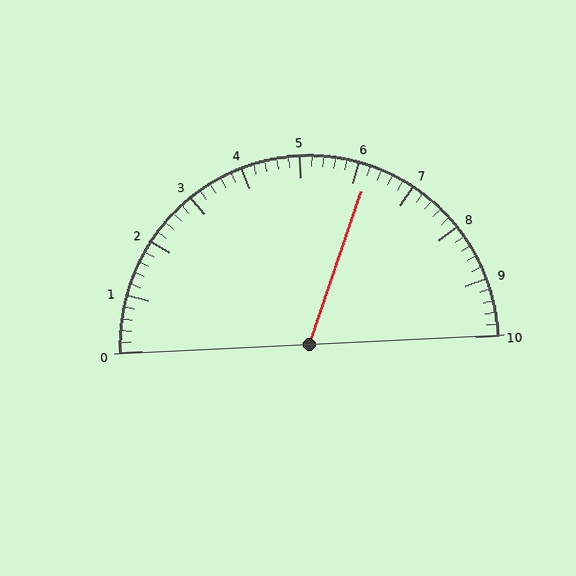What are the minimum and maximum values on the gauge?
The gauge ranges from 0 to 10.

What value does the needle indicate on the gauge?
The needle indicates approximately 6.2.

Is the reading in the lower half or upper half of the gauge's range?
The reading is in the upper half of the range (0 to 10).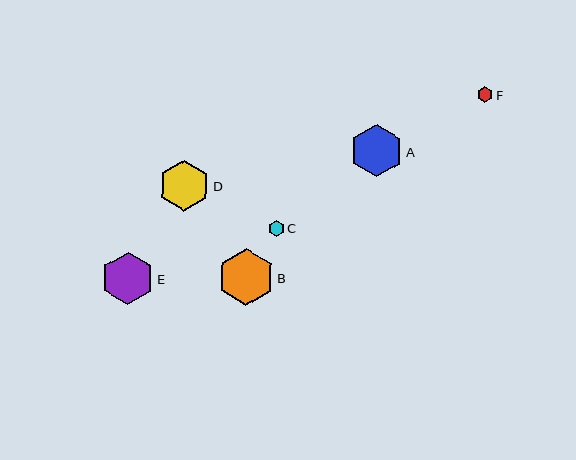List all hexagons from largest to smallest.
From largest to smallest: B, A, E, D, C, F.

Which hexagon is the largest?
Hexagon B is the largest with a size of approximately 57 pixels.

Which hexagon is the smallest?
Hexagon F is the smallest with a size of approximately 16 pixels.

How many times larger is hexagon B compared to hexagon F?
Hexagon B is approximately 3.6 times the size of hexagon F.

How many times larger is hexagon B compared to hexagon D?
Hexagon B is approximately 1.1 times the size of hexagon D.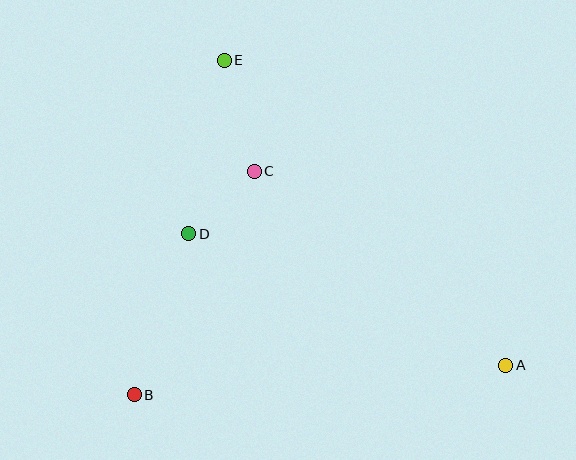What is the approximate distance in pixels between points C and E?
The distance between C and E is approximately 115 pixels.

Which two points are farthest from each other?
Points A and E are farthest from each other.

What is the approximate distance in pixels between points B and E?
The distance between B and E is approximately 346 pixels.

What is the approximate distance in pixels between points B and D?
The distance between B and D is approximately 170 pixels.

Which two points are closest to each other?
Points C and D are closest to each other.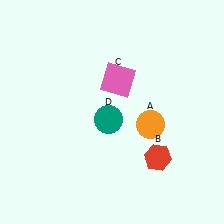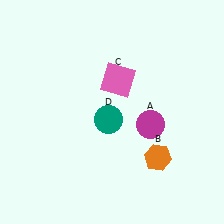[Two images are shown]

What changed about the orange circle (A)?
In Image 1, A is orange. In Image 2, it changed to magenta.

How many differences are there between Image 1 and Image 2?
There are 2 differences between the two images.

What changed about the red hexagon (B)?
In Image 1, B is red. In Image 2, it changed to orange.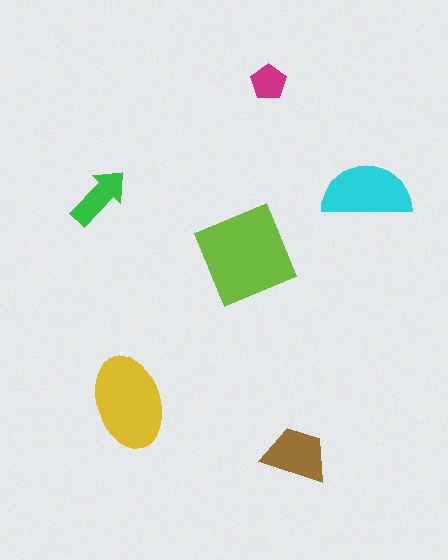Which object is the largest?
The lime diamond.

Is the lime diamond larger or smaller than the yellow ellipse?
Larger.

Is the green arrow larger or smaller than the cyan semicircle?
Smaller.